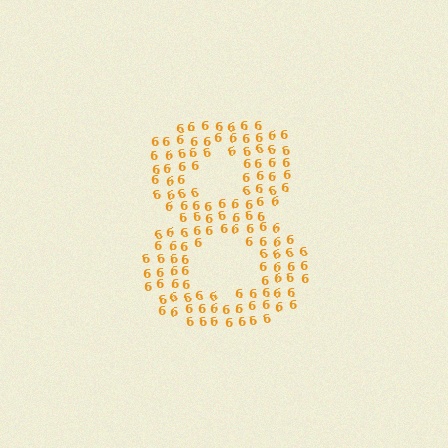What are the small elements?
The small elements are digit 6's.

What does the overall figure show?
The overall figure shows the digit 8.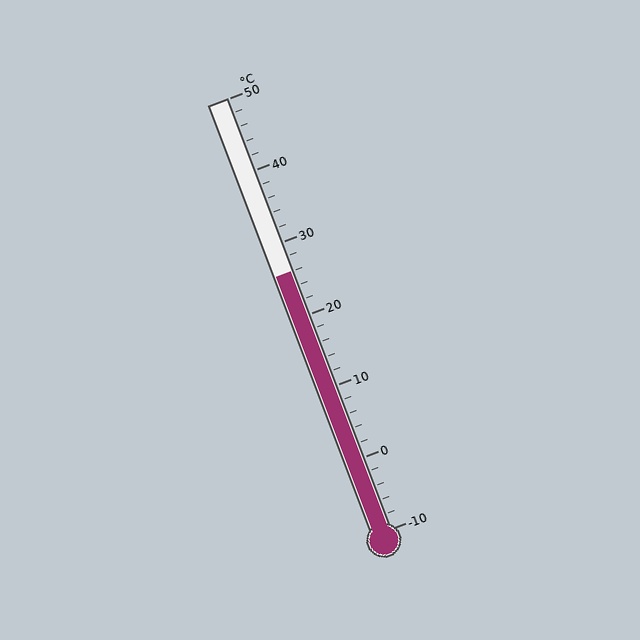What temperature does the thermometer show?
The thermometer shows approximately 26°C.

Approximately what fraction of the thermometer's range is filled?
The thermometer is filled to approximately 60% of its range.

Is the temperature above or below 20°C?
The temperature is above 20°C.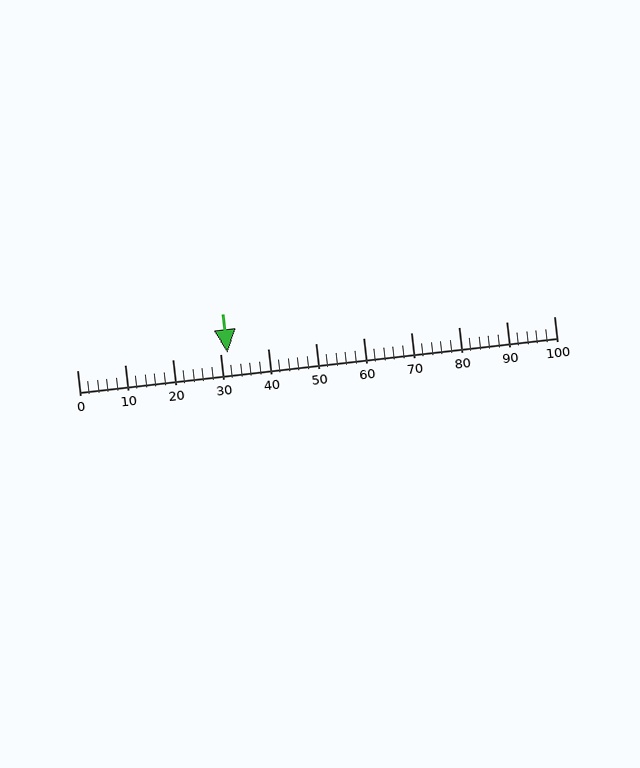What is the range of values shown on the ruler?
The ruler shows values from 0 to 100.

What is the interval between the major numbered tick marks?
The major tick marks are spaced 10 units apart.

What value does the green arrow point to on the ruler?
The green arrow points to approximately 32.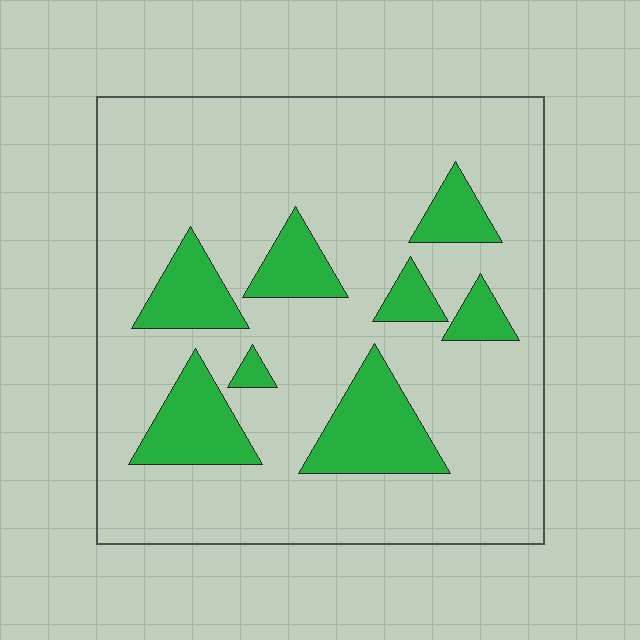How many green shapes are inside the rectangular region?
8.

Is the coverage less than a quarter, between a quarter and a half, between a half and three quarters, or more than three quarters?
Less than a quarter.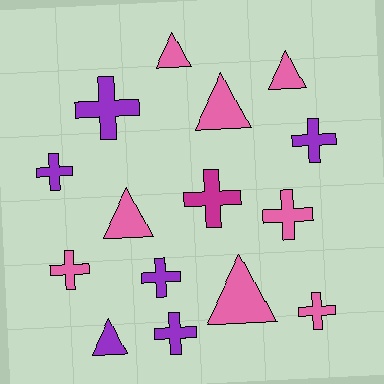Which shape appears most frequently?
Cross, with 9 objects.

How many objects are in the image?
There are 15 objects.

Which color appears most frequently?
Pink, with 8 objects.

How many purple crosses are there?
There are 5 purple crosses.